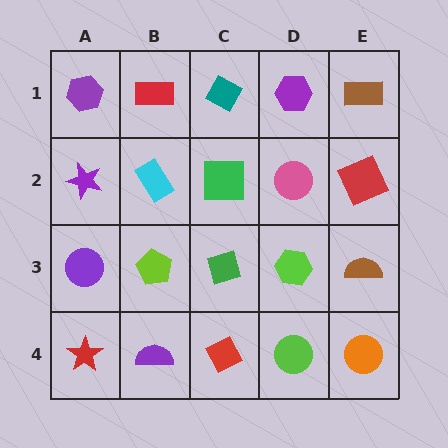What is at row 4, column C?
A red diamond.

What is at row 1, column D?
A purple hexagon.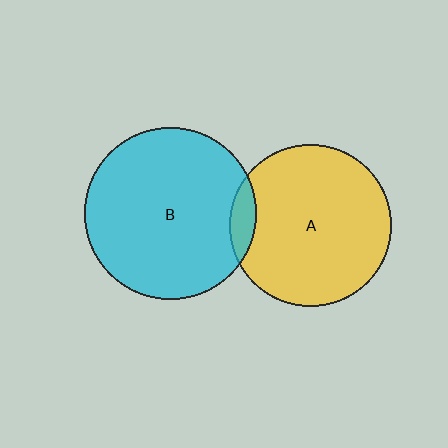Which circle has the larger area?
Circle B (cyan).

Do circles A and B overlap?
Yes.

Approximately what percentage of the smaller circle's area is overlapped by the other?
Approximately 10%.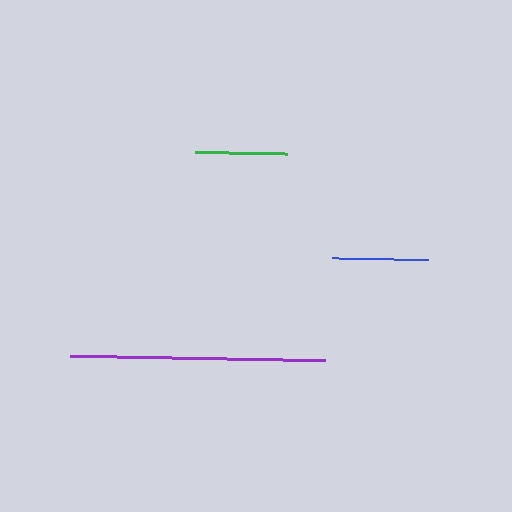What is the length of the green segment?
The green segment is approximately 92 pixels long.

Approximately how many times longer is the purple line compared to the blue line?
The purple line is approximately 2.7 times the length of the blue line.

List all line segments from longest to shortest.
From longest to shortest: purple, blue, green.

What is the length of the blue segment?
The blue segment is approximately 96 pixels long.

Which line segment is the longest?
The purple line is the longest at approximately 256 pixels.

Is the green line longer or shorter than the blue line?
The blue line is longer than the green line.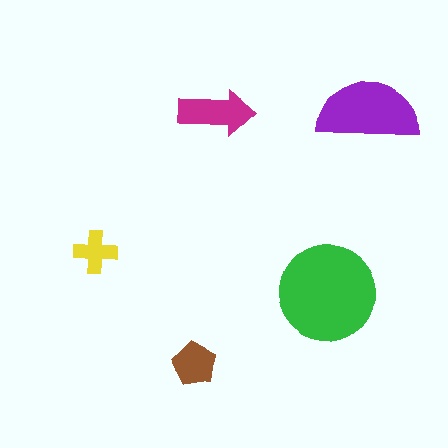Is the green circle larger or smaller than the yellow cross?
Larger.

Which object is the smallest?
The yellow cross.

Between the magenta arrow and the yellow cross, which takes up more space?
The magenta arrow.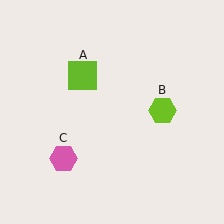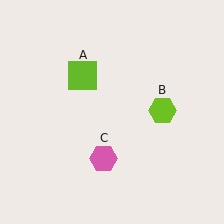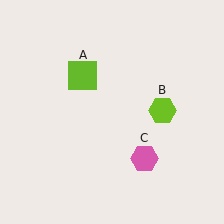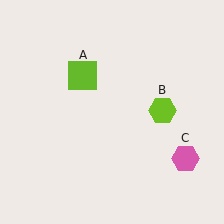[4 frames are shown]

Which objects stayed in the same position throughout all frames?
Lime square (object A) and lime hexagon (object B) remained stationary.